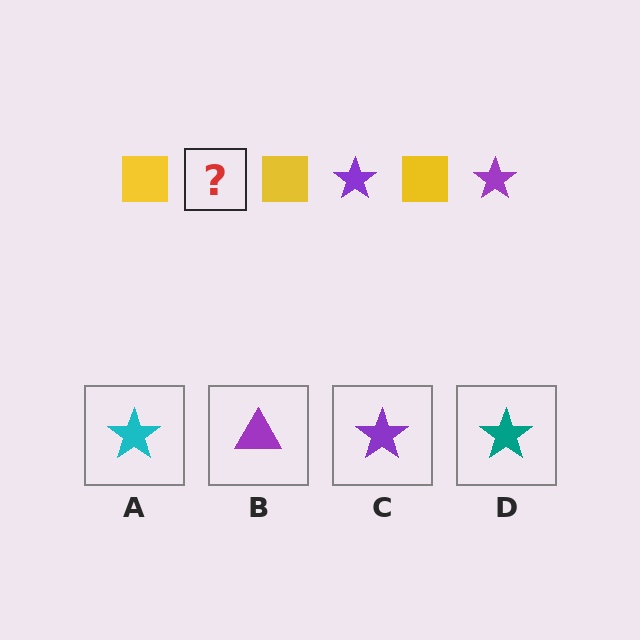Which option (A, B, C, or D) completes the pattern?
C.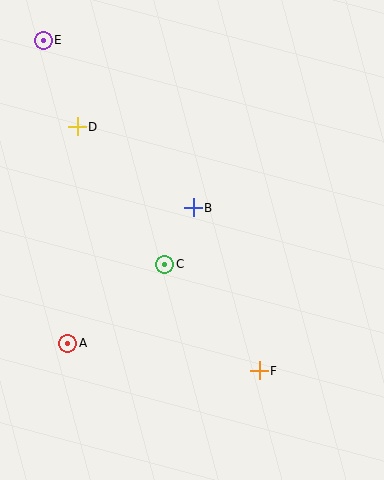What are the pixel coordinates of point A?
Point A is at (68, 344).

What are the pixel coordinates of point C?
Point C is at (165, 264).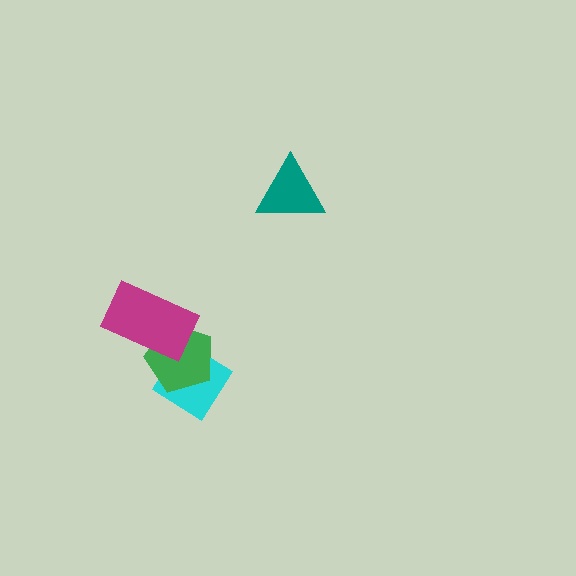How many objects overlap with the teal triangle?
0 objects overlap with the teal triangle.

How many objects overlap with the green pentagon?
2 objects overlap with the green pentagon.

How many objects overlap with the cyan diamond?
1 object overlaps with the cyan diamond.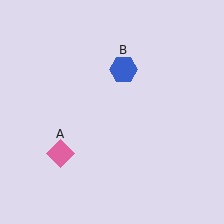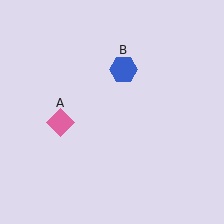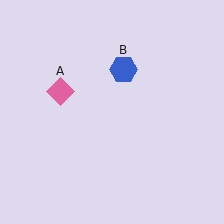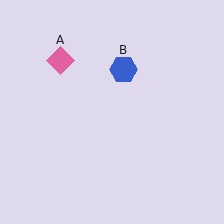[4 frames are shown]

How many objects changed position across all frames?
1 object changed position: pink diamond (object A).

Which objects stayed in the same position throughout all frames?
Blue hexagon (object B) remained stationary.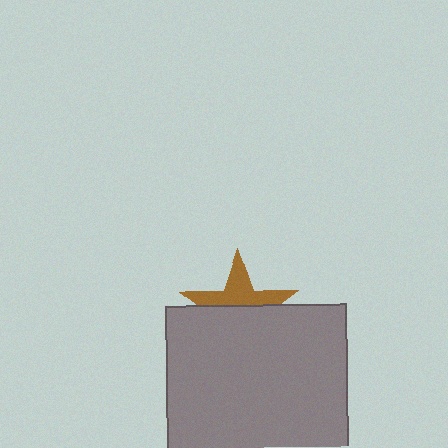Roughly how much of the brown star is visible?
About half of it is visible (roughly 45%).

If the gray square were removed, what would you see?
You would see the complete brown star.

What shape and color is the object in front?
The object in front is a gray square.